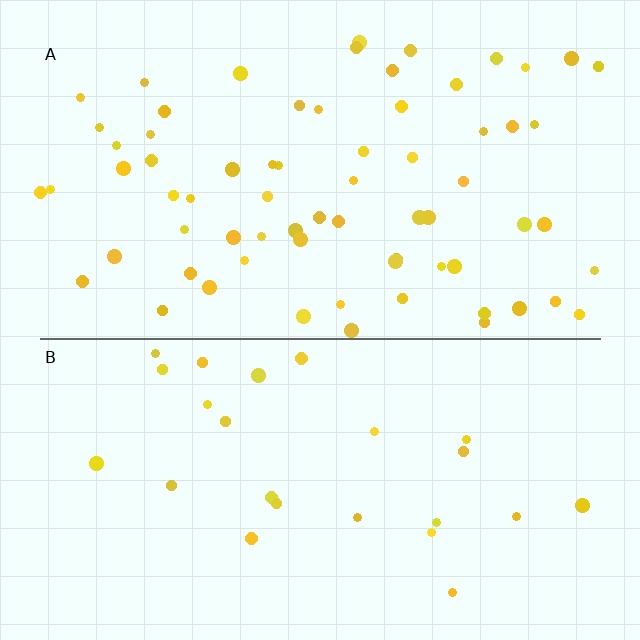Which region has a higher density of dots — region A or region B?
A (the top).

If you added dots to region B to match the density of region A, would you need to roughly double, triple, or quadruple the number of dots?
Approximately triple.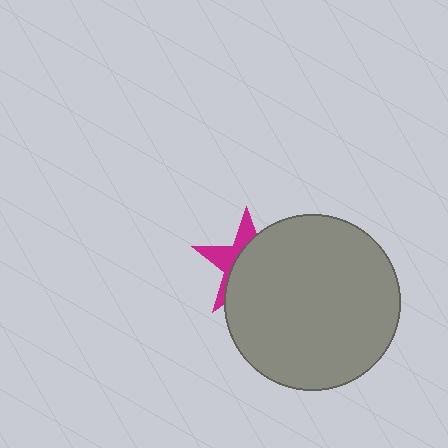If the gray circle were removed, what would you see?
You would see the complete magenta star.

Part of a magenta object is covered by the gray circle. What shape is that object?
It is a star.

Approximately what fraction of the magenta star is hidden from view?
Roughly 65% of the magenta star is hidden behind the gray circle.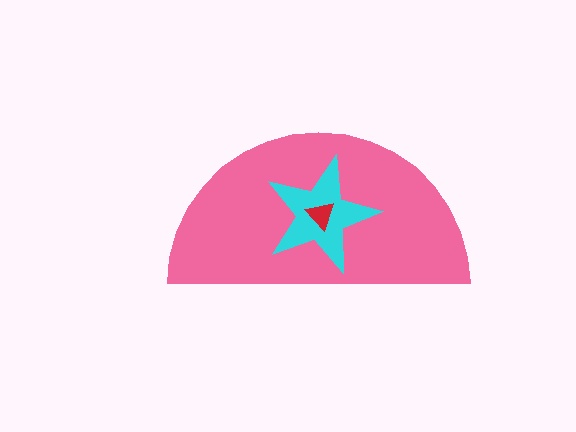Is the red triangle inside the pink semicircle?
Yes.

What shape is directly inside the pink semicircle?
The cyan star.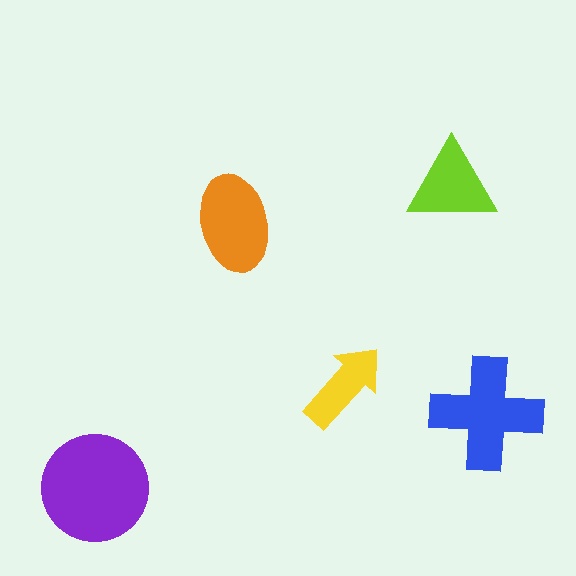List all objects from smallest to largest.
The yellow arrow, the lime triangle, the orange ellipse, the blue cross, the purple circle.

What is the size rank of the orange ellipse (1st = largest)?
3rd.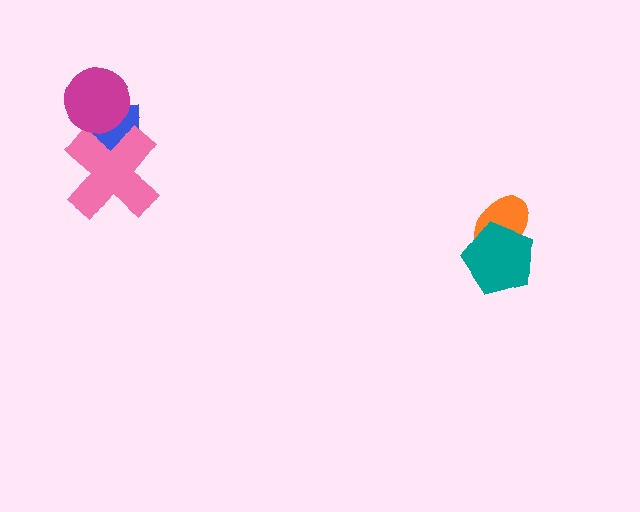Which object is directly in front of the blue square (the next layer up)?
The pink cross is directly in front of the blue square.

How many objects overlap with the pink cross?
2 objects overlap with the pink cross.